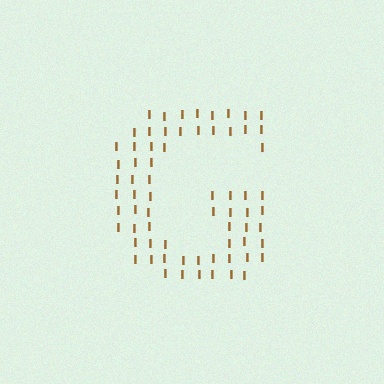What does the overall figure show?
The overall figure shows the letter G.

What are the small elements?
The small elements are letter I's.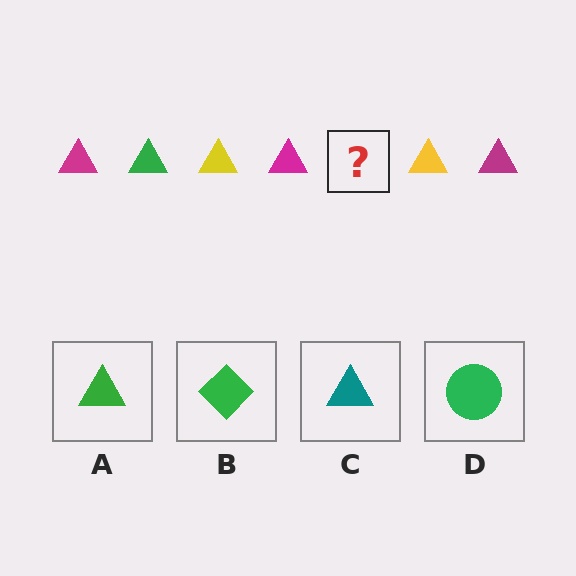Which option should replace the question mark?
Option A.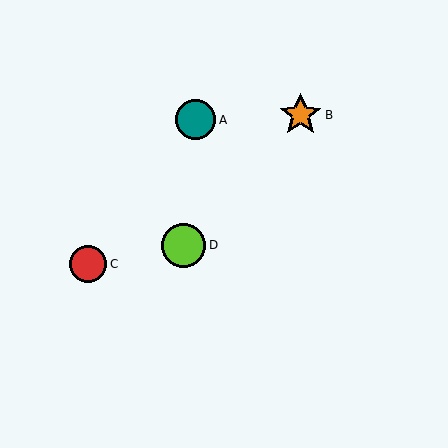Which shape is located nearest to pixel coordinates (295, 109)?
The orange star (labeled B) at (300, 115) is nearest to that location.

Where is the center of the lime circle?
The center of the lime circle is at (184, 245).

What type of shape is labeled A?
Shape A is a teal circle.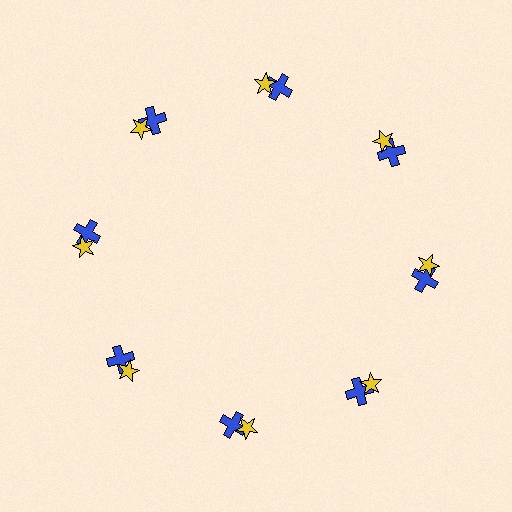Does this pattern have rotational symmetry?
Yes, this pattern has 8-fold rotational symmetry. It looks the same after rotating 45 degrees around the center.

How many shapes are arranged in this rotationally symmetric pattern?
There are 16 shapes, arranged in 8 groups of 2.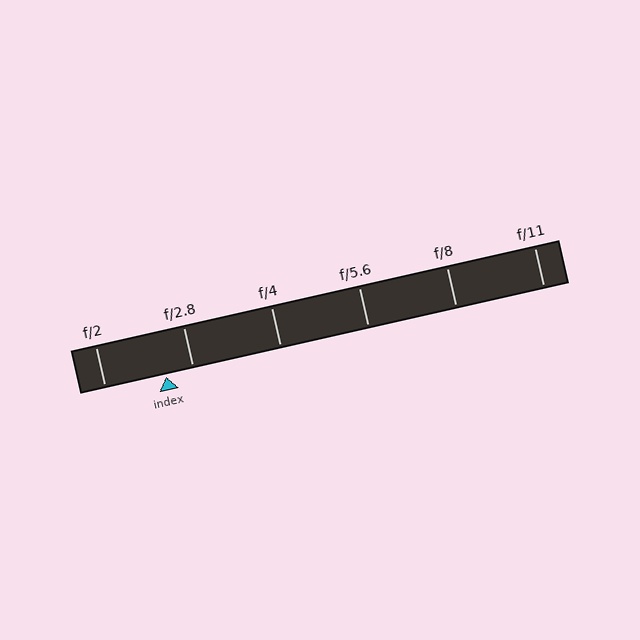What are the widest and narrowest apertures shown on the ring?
The widest aperture shown is f/2 and the narrowest is f/11.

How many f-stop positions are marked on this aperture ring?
There are 6 f-stop positions marked.